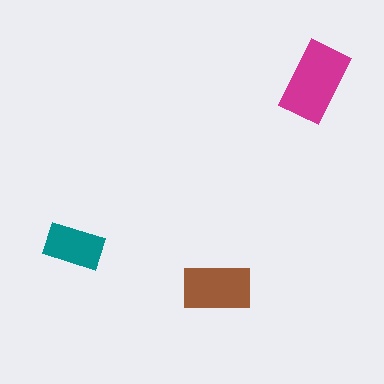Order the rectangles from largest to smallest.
the magenta one, the brown one, the teal one.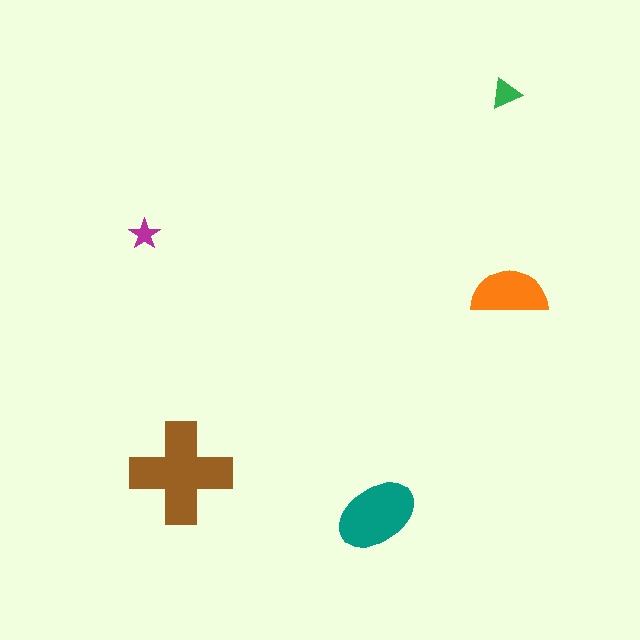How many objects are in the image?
There are 5 objects in the image.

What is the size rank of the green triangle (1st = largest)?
4th.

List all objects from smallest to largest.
The magenta star, the green triangle, the orange semicircle, the teal ellipse, the brown cross.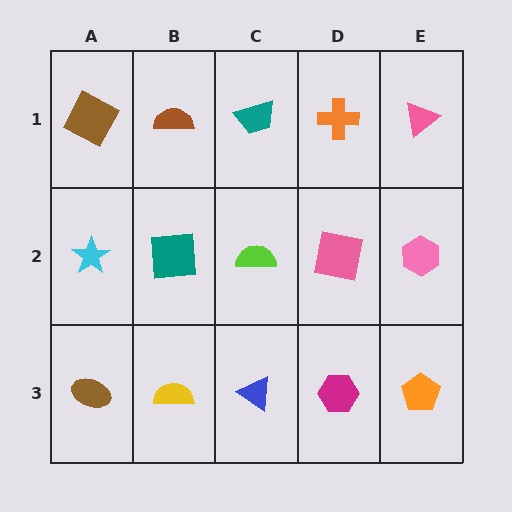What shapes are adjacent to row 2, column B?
A brown semicircle (row 1, column B), a yellow semicircle (row 3, column B), a cyan star (row 2, column A), a lime semicircle (row 2, column C).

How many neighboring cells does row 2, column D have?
4.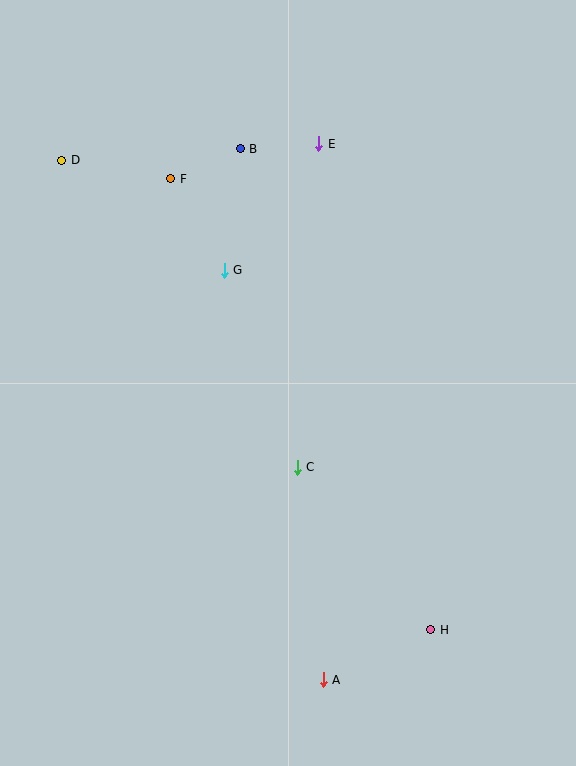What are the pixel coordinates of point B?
Point B is at (240, 149).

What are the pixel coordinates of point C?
Point C is at (297, 467).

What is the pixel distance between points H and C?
The distance between H and C is 210 pixels.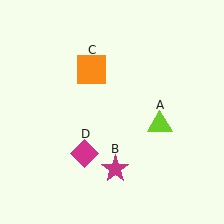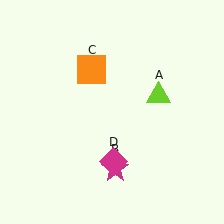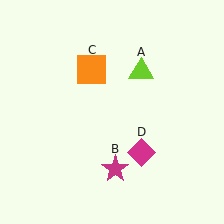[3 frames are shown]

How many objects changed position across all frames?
2 objects changed position: lime triangle (object A), magenta diamond (object D).